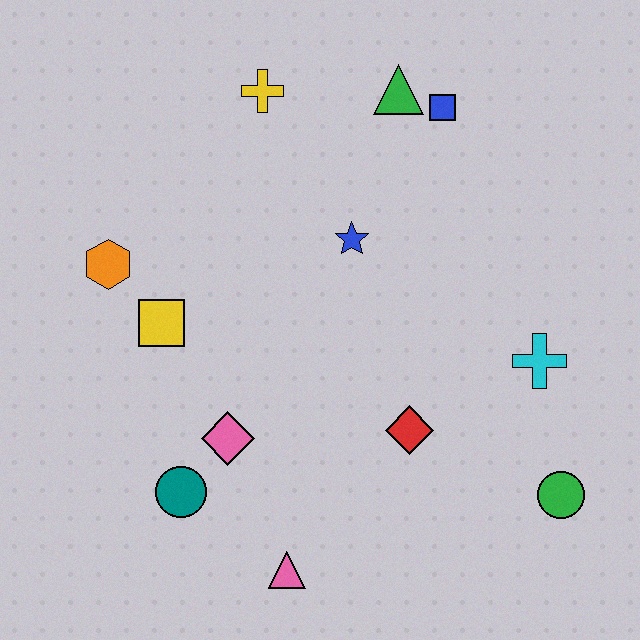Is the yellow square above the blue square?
No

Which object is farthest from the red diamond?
The yellow cross is farthest from the red diamond.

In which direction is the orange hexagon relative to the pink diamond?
The orange hexagon is above the pink diamond.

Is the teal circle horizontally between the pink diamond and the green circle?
No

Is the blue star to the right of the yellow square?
Yes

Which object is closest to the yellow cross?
The green triangle is closest to the yellow cross.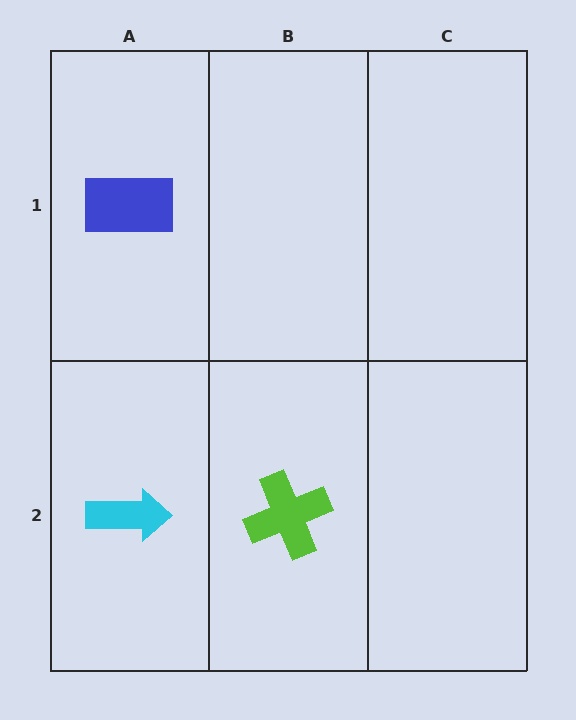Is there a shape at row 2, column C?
No, that cell is empty.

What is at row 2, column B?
A lime cross.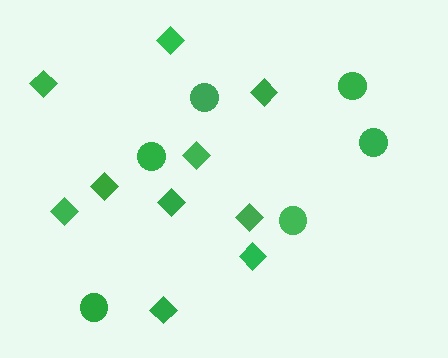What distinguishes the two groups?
There are 2 groups: one group of circles (6) and one group of diamonds (10).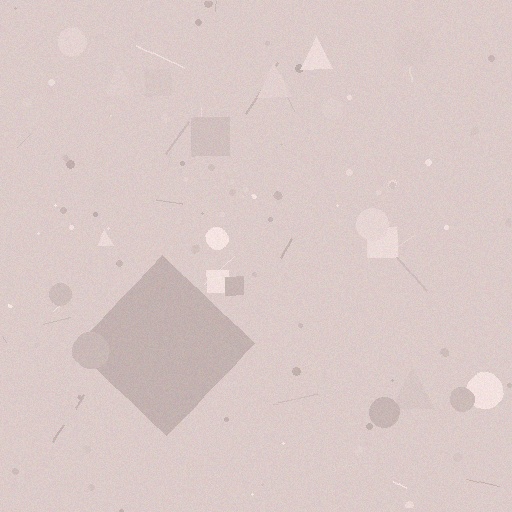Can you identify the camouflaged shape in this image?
The camouflaged shape is a diamond.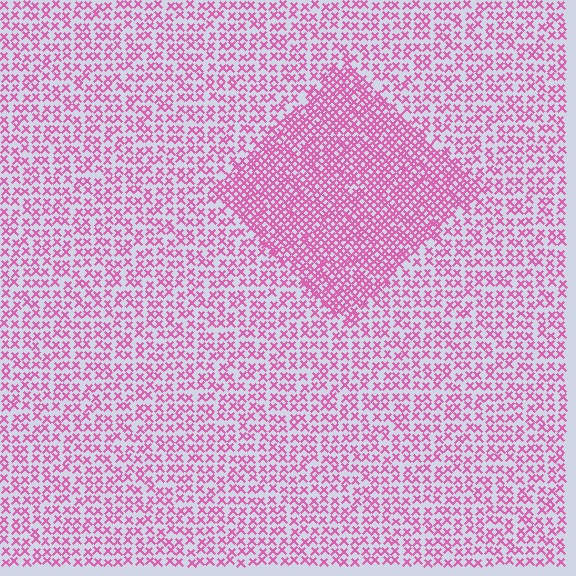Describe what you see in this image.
The image contains small pink elements arranged at two different densities. A diamond-shaped region is visible where the elements are more densely packed than the surrounding area.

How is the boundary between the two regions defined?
The boundary is defined by a change in element density (approximately 1.9x ratio). All elements are the same color, size, and shape.